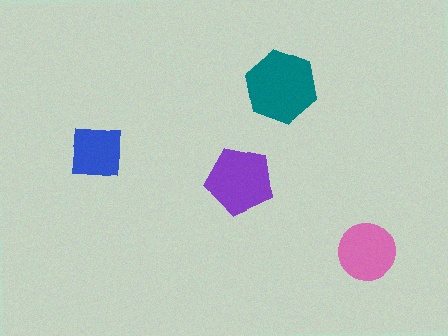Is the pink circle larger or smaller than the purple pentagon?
Smaller.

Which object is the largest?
The teal hexagon.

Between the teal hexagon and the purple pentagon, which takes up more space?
The teal hexagon.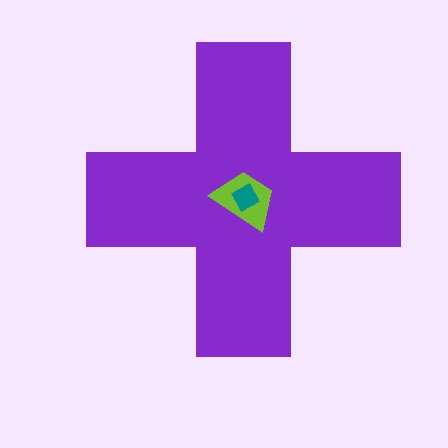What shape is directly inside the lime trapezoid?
The teal diamond.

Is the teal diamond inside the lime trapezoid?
Yes.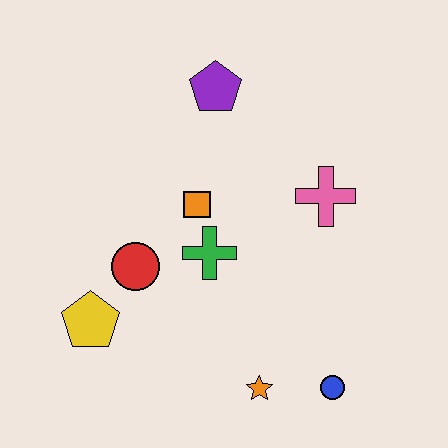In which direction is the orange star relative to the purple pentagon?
The orange star is below the purple pentagon.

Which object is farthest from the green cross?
The blue circle is farthest from the green cross.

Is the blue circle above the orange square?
No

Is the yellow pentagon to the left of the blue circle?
Yes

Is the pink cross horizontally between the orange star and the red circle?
No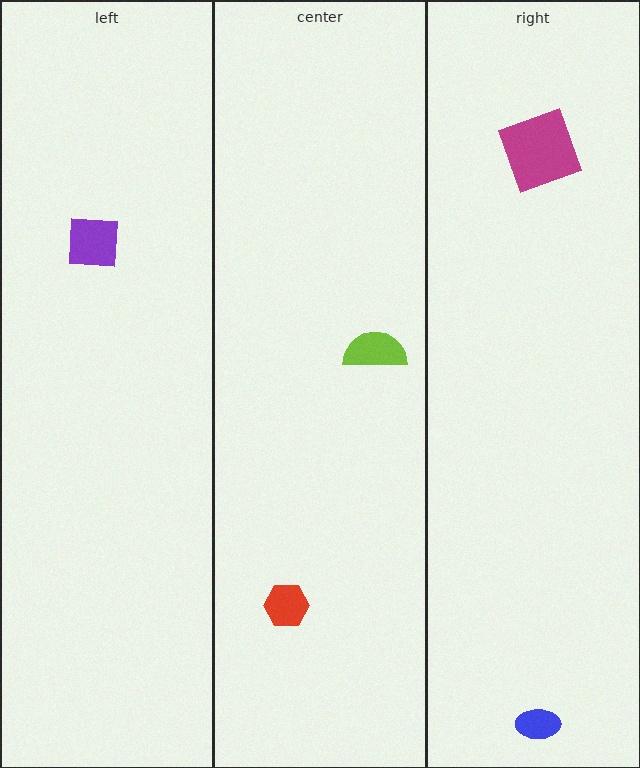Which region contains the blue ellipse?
The right region.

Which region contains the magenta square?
The right region.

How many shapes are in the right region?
2.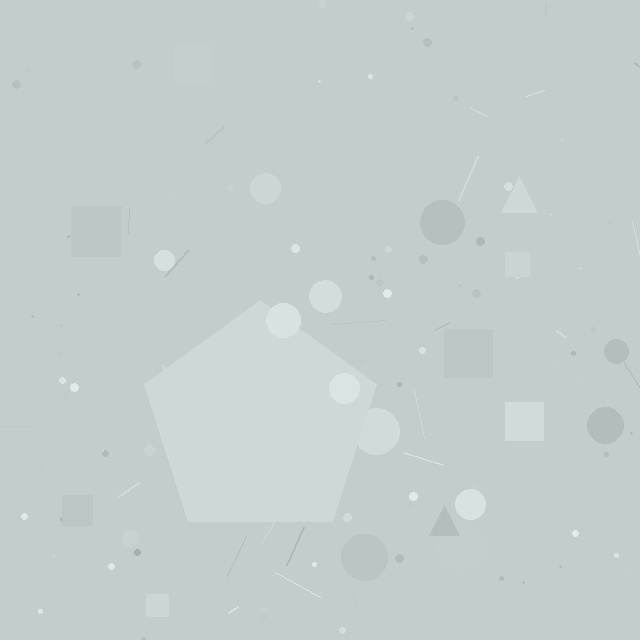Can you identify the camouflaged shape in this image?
The camouflaged shape is a pentagon.